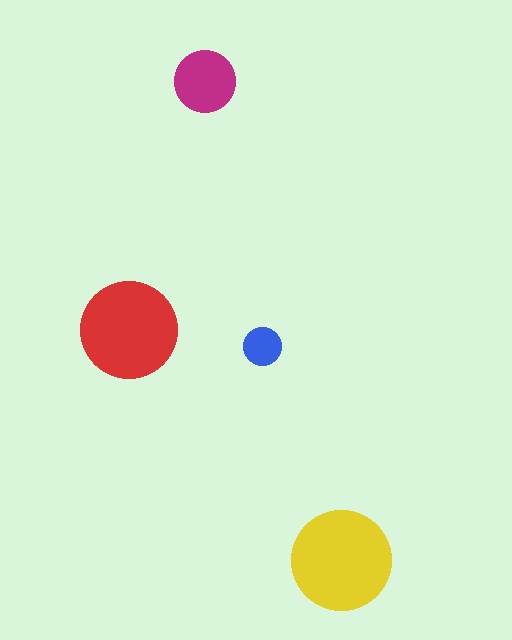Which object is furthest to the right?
The yellow circle is rightmost.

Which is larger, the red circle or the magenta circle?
The red one.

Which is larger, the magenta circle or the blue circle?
The magenta one.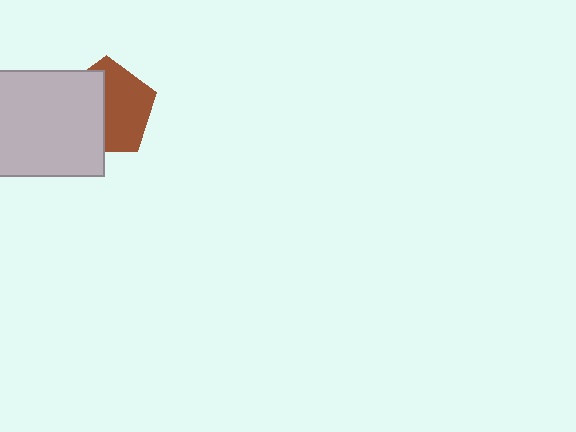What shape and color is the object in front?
The object in front is a light gray square.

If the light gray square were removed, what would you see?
You would see the complete brown pentagon.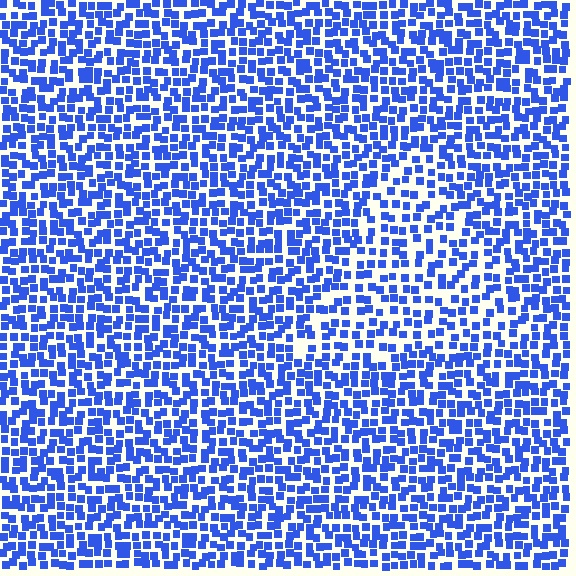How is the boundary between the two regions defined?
The boundary is defined by a change in element density (approximately 1.5x ratio). All elements are the same color, size, and shape.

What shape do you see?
I see a triangle.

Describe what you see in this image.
The image contains small blue elements arranged at two different densities. A triangle-shaped region is visible where the elements are less densely packed than the surrounding area.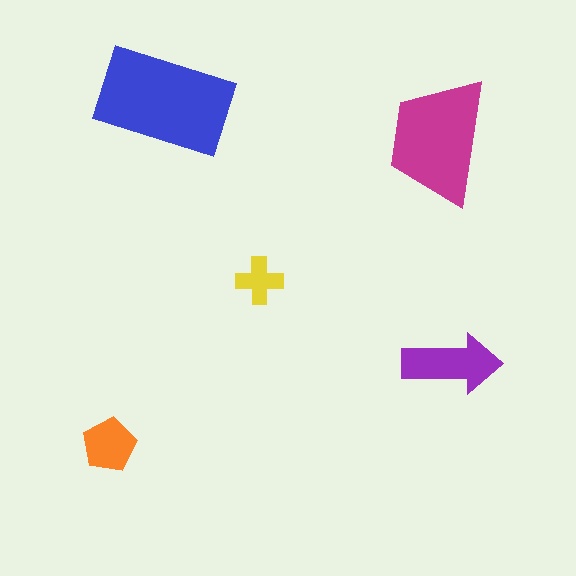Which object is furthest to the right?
The purple arrow is rightmost.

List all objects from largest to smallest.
The blue rectangle, the magenta trapezoid, the purple arrow, the orange pentagon, the yellow cross.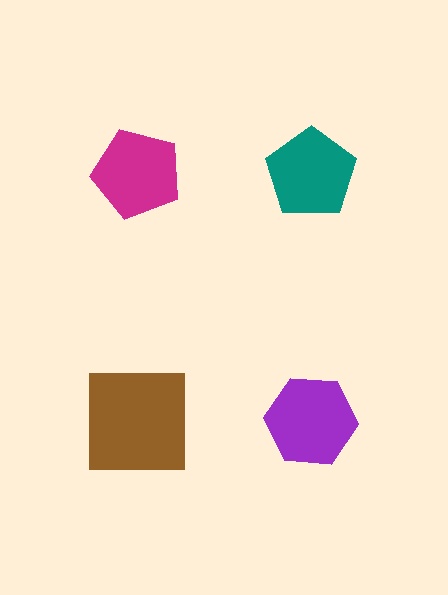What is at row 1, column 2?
A teal pentagon.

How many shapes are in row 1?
2 shapes.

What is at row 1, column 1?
A magenta pentagon.